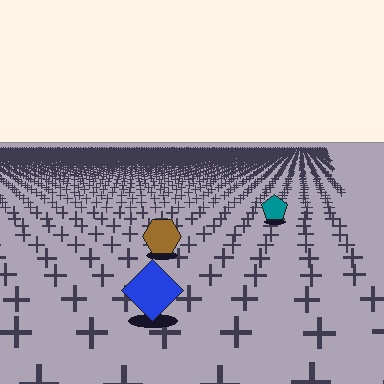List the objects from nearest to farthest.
From nearest to farthest: the blue diamond, the brown hexagon, the teal pentagon.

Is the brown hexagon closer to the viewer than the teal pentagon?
Yes. The brown hexagon is closer — you can tell from the texture gradient: the ground texture is coarser near it.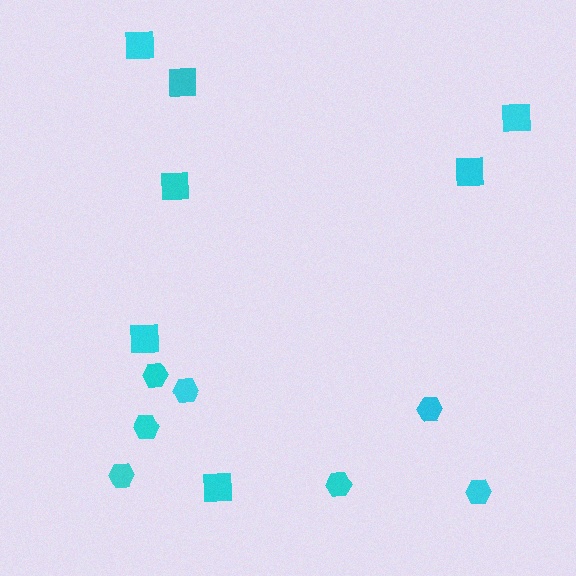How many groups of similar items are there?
There are 2 groups: one group of squares (7) and one group of hexagons (7).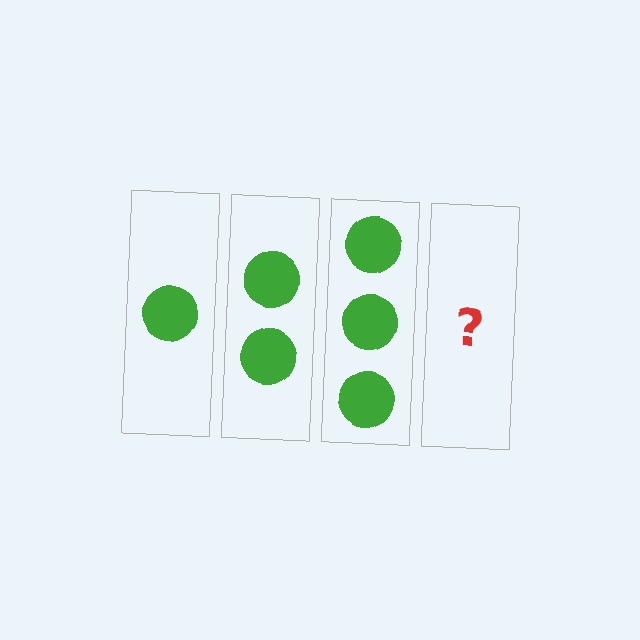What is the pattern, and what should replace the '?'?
The pattern is that each step adds one more circle. The '?' should be 4 circles.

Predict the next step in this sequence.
The next step is 4 circles.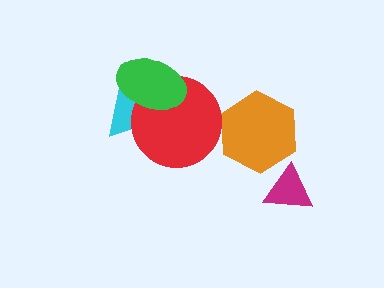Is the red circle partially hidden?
Yes, it is partially covered by another shape.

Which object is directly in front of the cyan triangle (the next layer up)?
The red circle is directly in front of the cyan triangle.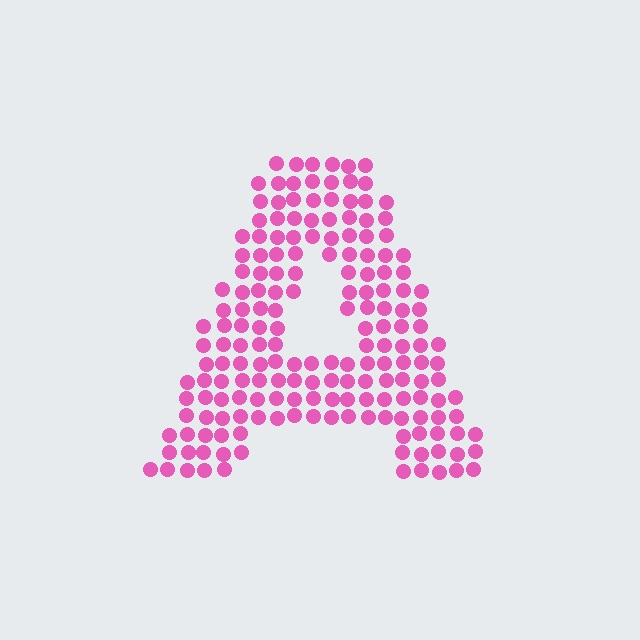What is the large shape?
The large shape is the letter A.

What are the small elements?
The small elements are circles.